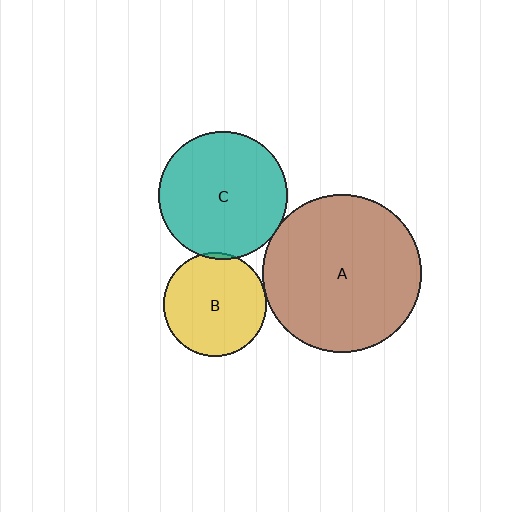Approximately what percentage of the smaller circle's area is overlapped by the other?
Approximately 5%.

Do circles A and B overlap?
Yes.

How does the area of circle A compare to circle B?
Approximately 2.4 times.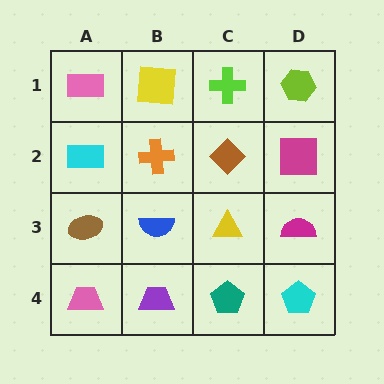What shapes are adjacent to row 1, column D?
A magenta square (row 2, column D), a lime cross (row 1, column C).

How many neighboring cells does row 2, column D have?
3.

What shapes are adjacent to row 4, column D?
A magenta semicircle (row 3, column D), a teal pentagon (row 4, column C).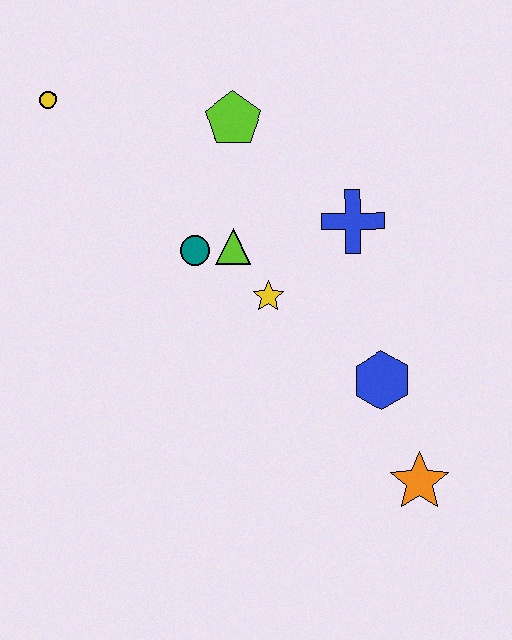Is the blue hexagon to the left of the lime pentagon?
No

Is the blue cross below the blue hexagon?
No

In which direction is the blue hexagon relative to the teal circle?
The blue hexagon is to the right of the teal circle.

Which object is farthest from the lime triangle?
The orange star is farthest from the lime triangle.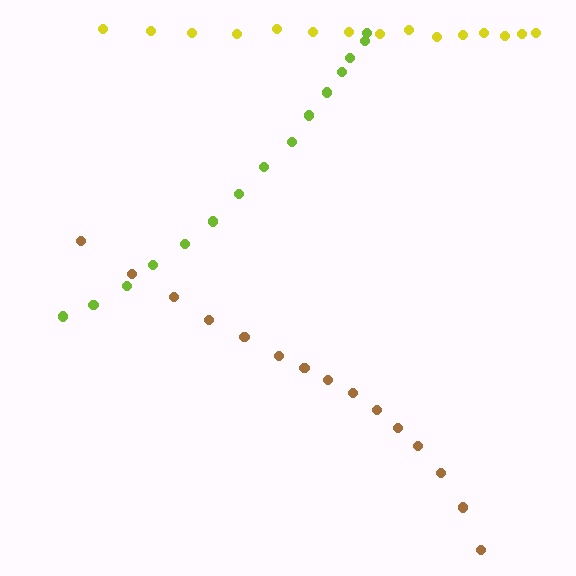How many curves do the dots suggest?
There are 3 distinct paths.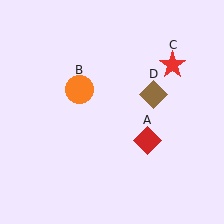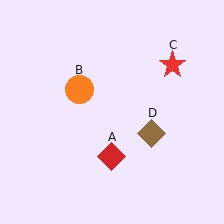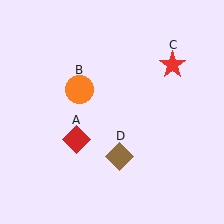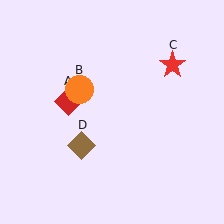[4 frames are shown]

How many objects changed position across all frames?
2 objects changed position: red diamond (object A), brown diamond (object D).